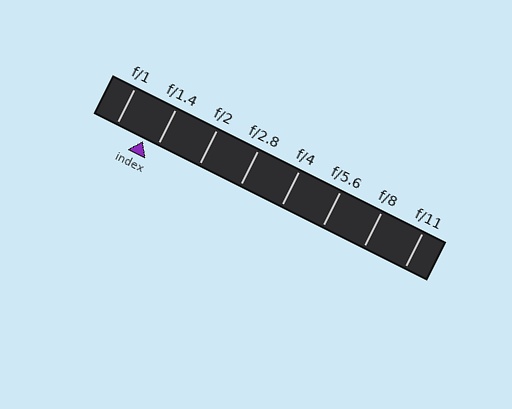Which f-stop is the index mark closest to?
The index mark is closest to f/1.4.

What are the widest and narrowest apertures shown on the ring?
The widest aperture shown is f/1 and the narrowest is f/11.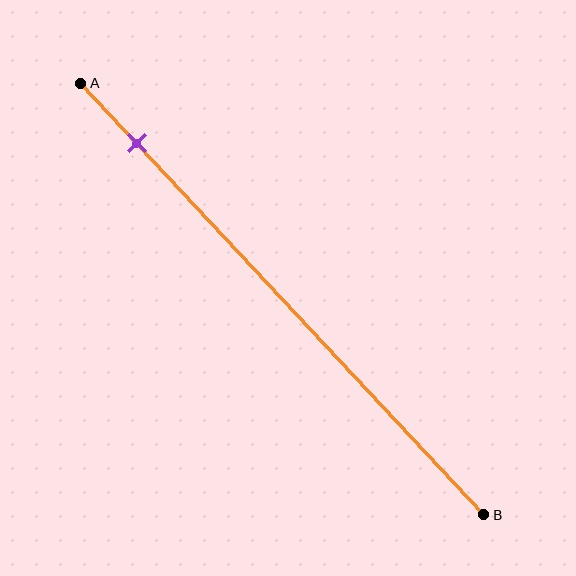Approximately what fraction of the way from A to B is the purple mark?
The purple mark is approximately 15% of the way from A to B.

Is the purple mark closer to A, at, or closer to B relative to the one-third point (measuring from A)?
The purple mark is closer to point A than the one-third point of segment AB.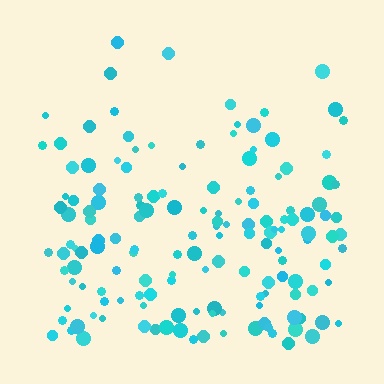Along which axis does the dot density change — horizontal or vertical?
Vertical.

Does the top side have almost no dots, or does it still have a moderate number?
Still a moderate number, just noticeably fewer than the bottom.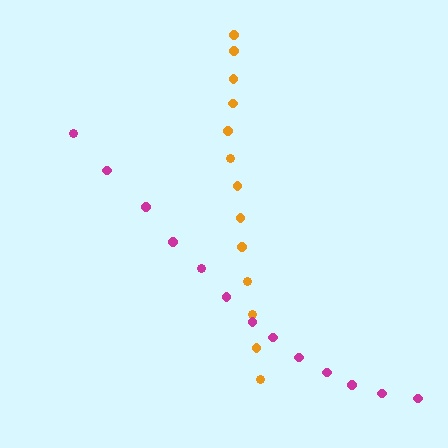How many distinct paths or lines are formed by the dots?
There are 2 distinct paths.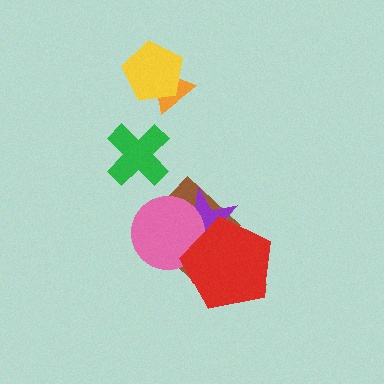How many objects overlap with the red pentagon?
3 objects overlap with the red pentagon.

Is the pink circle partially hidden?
Yes, it is partially covered by another shape.